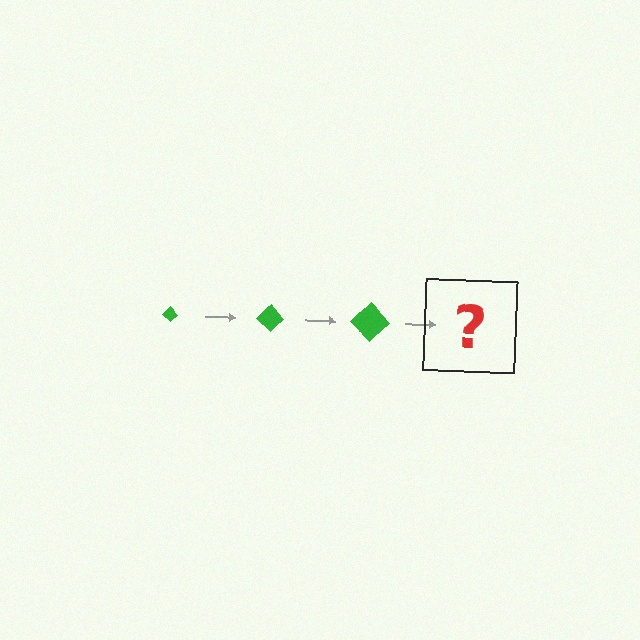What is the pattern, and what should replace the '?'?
The pattern is that the diamond gets progressively larger each step. The '?' should be a green diamond, larger than the previous one.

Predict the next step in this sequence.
The next step is a green diamond, larger than the previous one.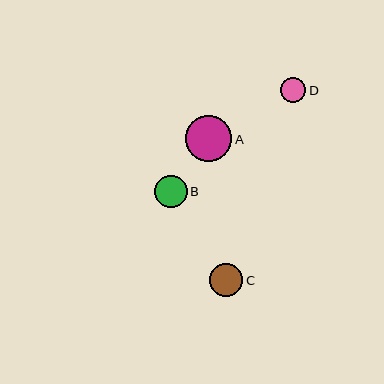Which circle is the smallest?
Circle D is the smallest with a size of approximately 25 pixels.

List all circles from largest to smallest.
From largest to smallest: A, C, B, D.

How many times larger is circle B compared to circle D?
Circle B is approximately 1.3 times the size of circle D.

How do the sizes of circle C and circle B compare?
Circle C and circle B are approximately the same size.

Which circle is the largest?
Circle A is the largest with a size of approximately 46 pixels.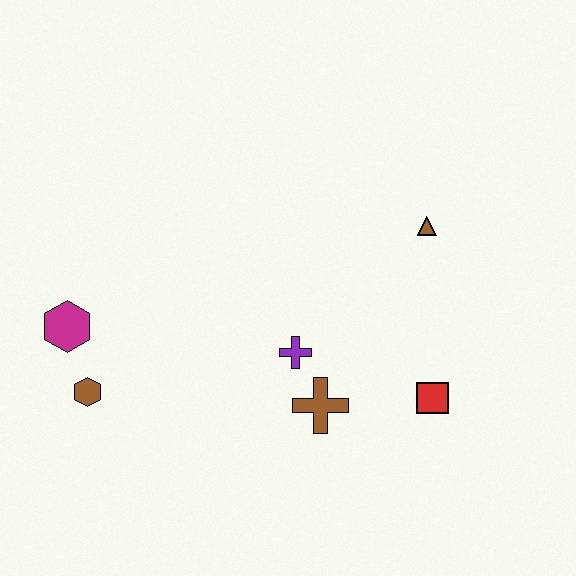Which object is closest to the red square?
The brown cross is closest to the red square.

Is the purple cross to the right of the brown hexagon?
Yes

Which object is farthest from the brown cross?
The magenta hexagon is farthest from the brown cross.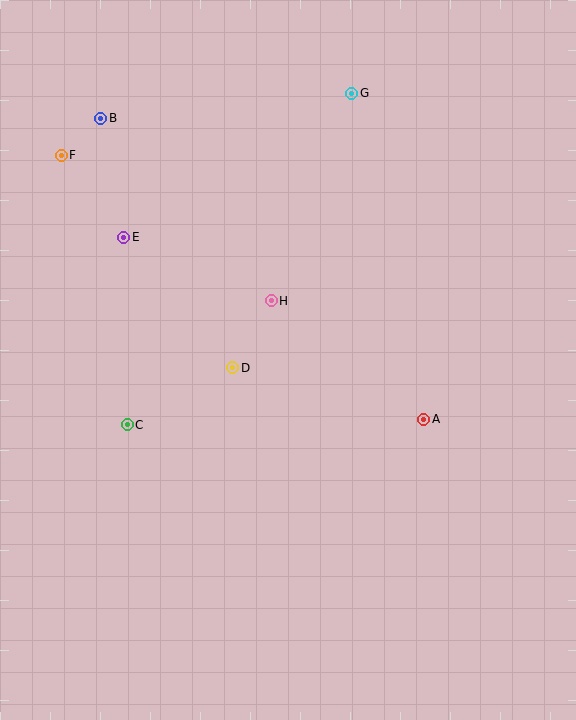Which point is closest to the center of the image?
Point D at (233, 368) is closest to the center.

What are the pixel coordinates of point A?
Point A is at (424, 419).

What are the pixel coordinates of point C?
Point C is at (127, 425).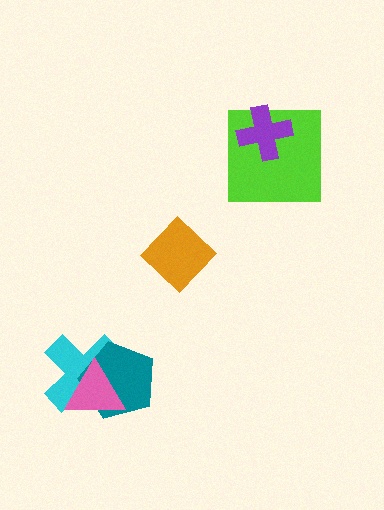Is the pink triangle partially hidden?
No, no other shape covers it.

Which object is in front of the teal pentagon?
The pink triangle is in front of the teal pentagon.